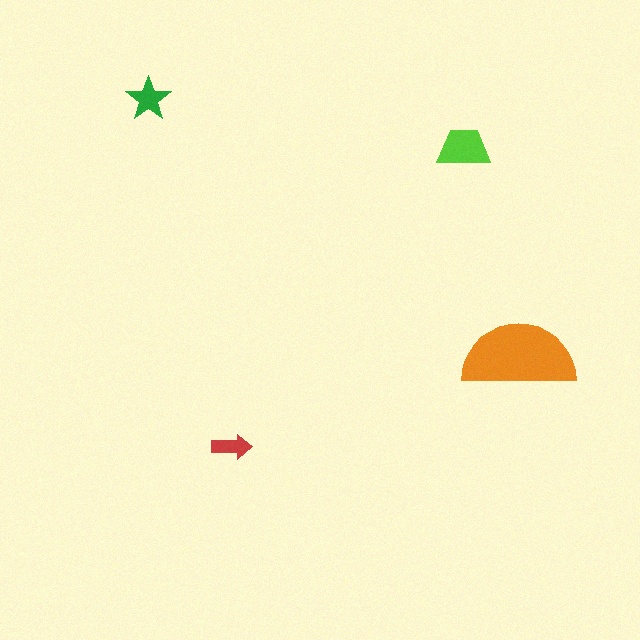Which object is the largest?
The orange semicircle.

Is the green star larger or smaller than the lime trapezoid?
Smaller.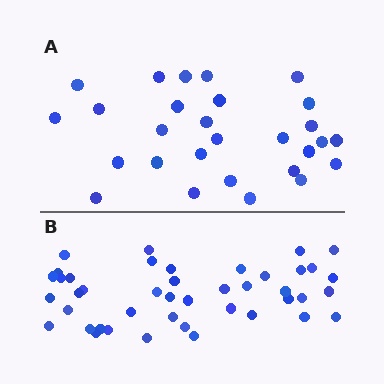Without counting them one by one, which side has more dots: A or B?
Region B (the bottom region) has more dots.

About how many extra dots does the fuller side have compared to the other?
Region B has approximately 15 more dots than region A.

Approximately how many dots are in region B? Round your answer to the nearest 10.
About 40 dots. (The exact count is 43, which rounds to 40.)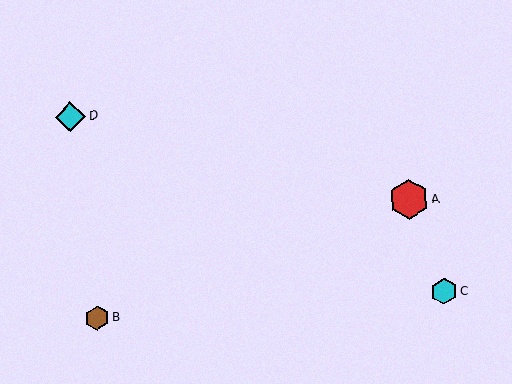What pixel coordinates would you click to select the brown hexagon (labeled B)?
Click at (97, 318) to select the brown hexagon B.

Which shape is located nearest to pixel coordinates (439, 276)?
The cyan hexagon (labeled C) at (444, 291) is nearest to that location.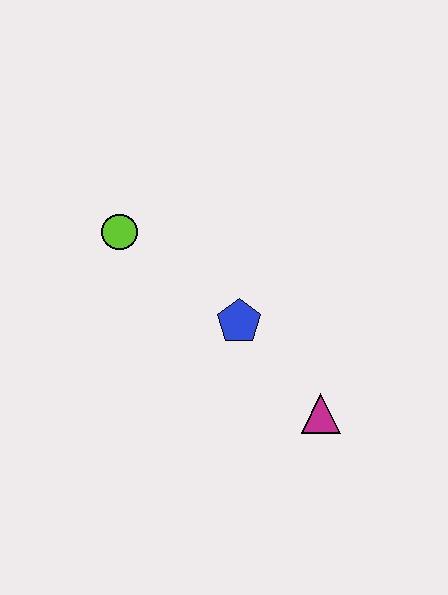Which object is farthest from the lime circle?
The magenta triangle is farthest from the lime circle.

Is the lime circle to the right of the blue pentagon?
No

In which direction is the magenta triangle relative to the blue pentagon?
The magenta triangle is below the blue pentagon.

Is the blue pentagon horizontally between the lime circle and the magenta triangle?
Yes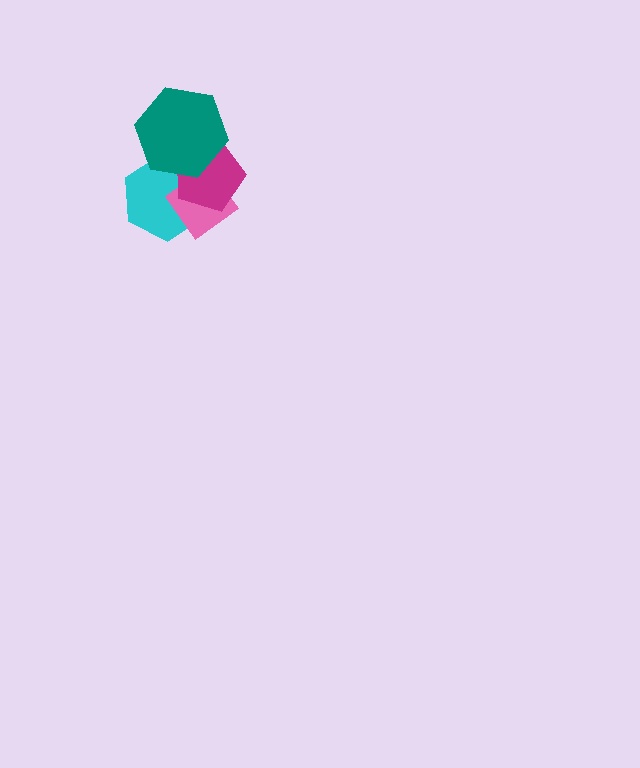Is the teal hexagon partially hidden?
No, no other shape covers it.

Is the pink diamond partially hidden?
Yes, it is partially covered by another shape.